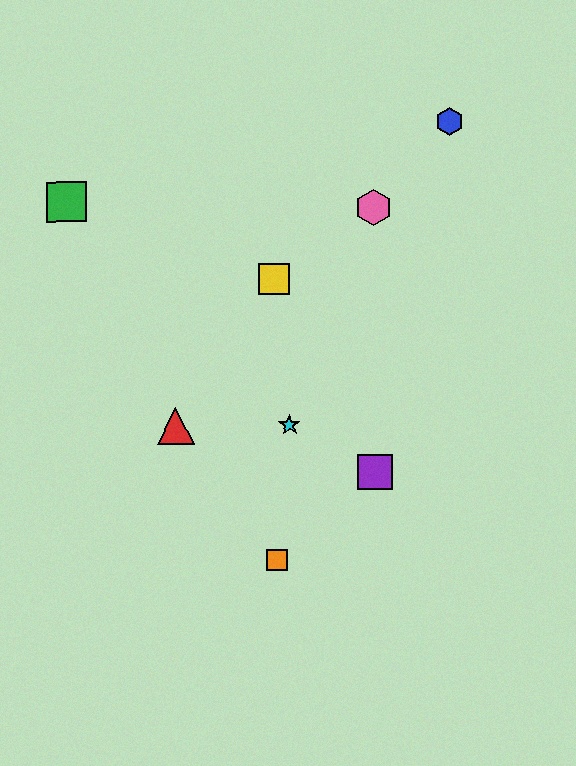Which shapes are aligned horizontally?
The red triangle, the cyan star are aligned horizontally.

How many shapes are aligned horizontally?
2 shapes (the red triangle, the cyan star) are aligned horizontally.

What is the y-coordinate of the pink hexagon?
The pink hexagon is at y≈208.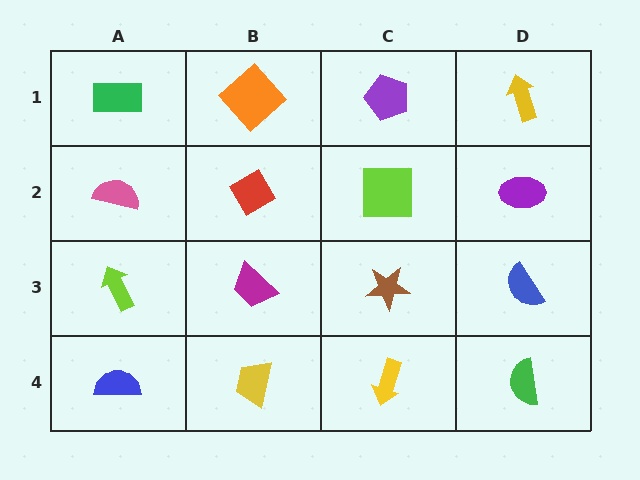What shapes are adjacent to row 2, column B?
An orange diamond (row 1, column B), a magenta trapezoid (row 3, column B), a pink semicircle (row 2, column A), a lime square (row 2, column C).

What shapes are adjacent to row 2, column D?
A yellow arrow (row 1, column D), a blue semicircle (row 3, column D), a lime square (row 2, column C).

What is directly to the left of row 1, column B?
A green rectangle.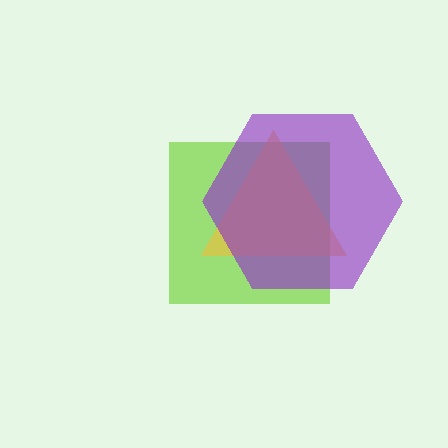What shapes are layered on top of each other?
The layered shapes are: a lime square, a yellow triangle, a purple hexagon.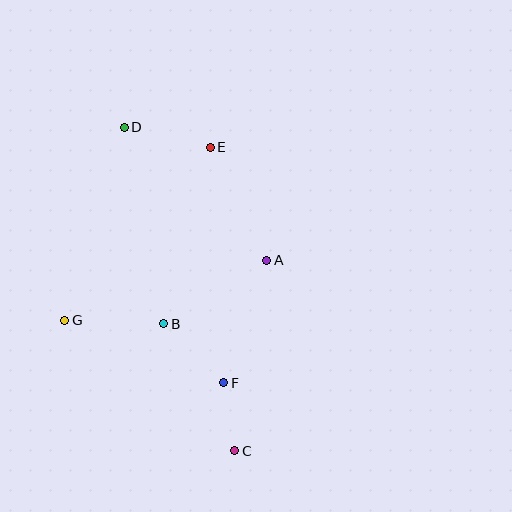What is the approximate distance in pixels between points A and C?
The distance between A and C is approximately 193 pixels.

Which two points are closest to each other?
Points C and F are closest to each other.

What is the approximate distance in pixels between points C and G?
The distance between C and G is approximately 214 pixels.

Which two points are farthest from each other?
Points C and D are farthest from each other.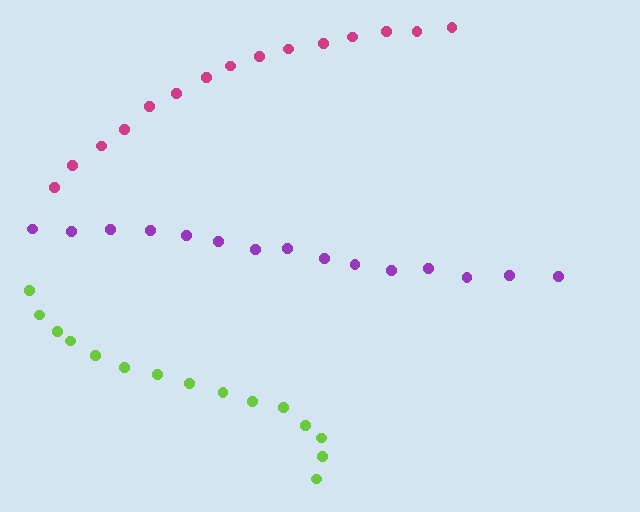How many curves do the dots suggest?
There are 3 distinct paths.